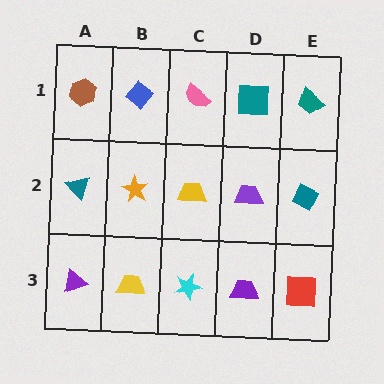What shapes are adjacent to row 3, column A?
A teal triangle (row 2, column A), a yellow trapezoid (row 3, column B).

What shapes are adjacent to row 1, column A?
A teal triangle (row 2, column A), a blue diamond (row 1, column B).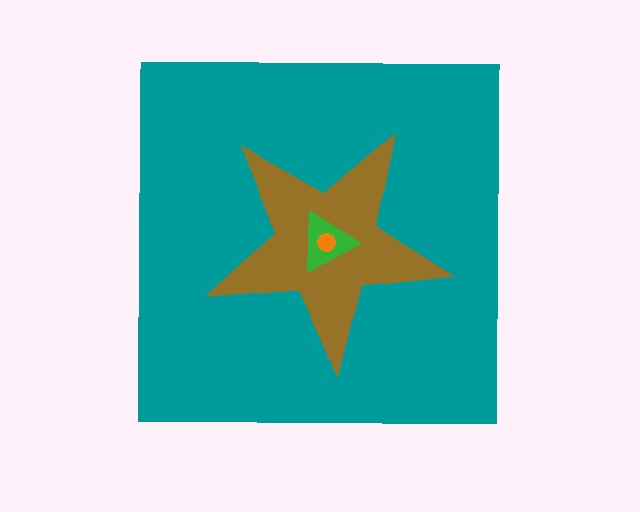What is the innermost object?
The orange circle.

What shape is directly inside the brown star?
The green triangle.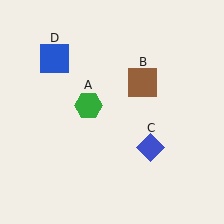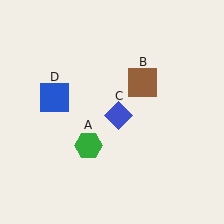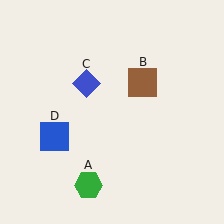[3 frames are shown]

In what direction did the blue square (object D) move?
The blue square (object D) moved down.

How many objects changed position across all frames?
3 objects changed position: green hexagon (object A), blue diamond (object C), blue square (object D).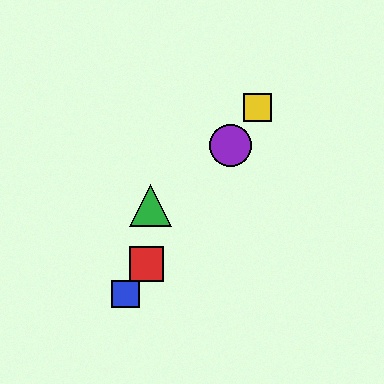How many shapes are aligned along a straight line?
4 shapes (the red square, the blue square, the yellow square, the purple circle) are aligned along a straight line.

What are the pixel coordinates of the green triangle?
The green triangle is at (150, 206).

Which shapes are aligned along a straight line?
The red square, the blue square, the yellow square, the purple circle are aligned along a straight line.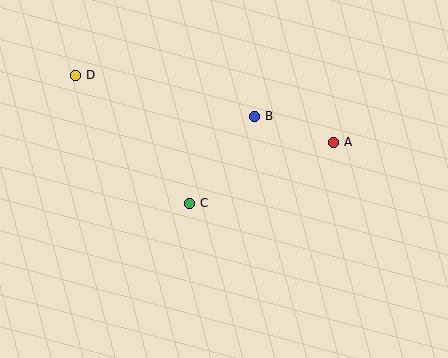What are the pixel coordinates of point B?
Point B is at (254, 116).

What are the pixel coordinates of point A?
Point A is at (333, 142).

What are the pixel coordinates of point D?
Point D is at (75, 75).